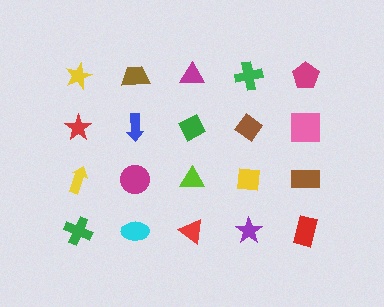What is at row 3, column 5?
A brown rectangle.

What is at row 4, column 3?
A red triangle.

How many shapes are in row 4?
5 shapes.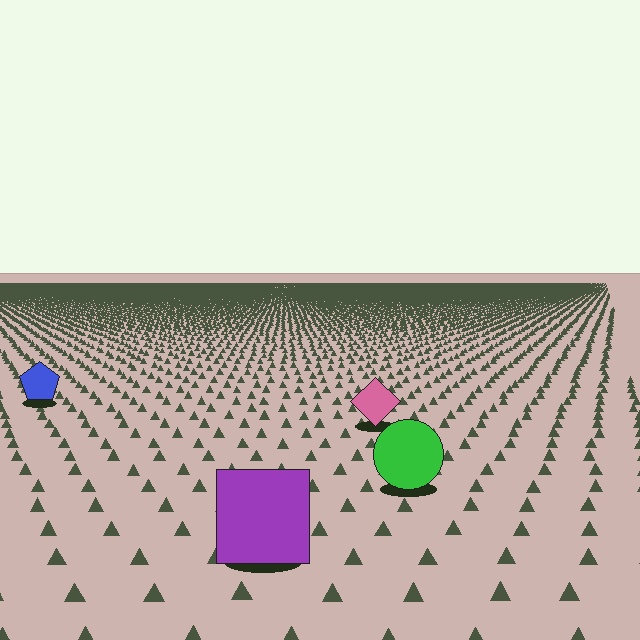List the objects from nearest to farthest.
From nearest to farthest: the purple square, the green circle, the pink diamond, the blue pentagon.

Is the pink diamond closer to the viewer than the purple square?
No. The purple square is closer — you can tell from the texture gradient: the ground texture is coarser near it.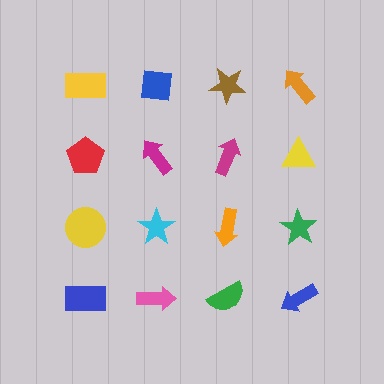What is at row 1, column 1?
A yellow rectangle.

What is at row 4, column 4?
A blue arrow.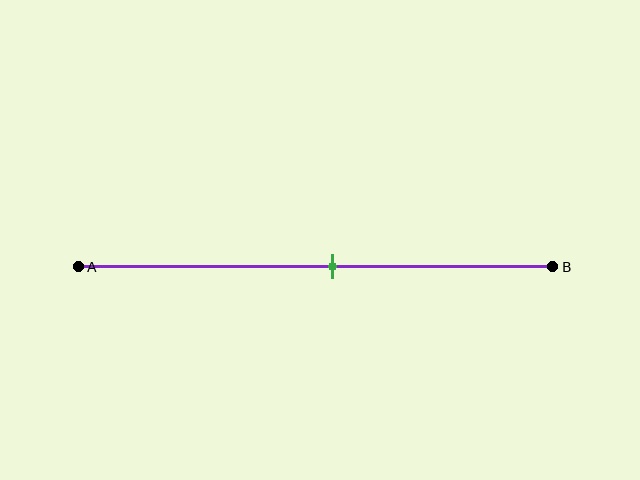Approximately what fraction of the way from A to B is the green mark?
The green mark is approximately 55% of the way from A to B.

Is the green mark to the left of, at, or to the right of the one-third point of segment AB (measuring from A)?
The green mark is to the right of the one-third point of segment AB.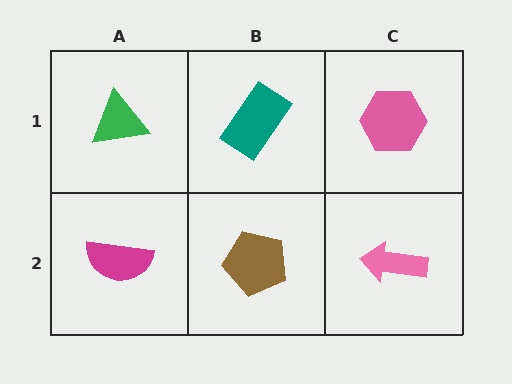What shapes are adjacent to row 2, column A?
A green triangle (row 1, column A), a brown pentagon (row 2, column B).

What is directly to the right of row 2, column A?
A brown pentagon.